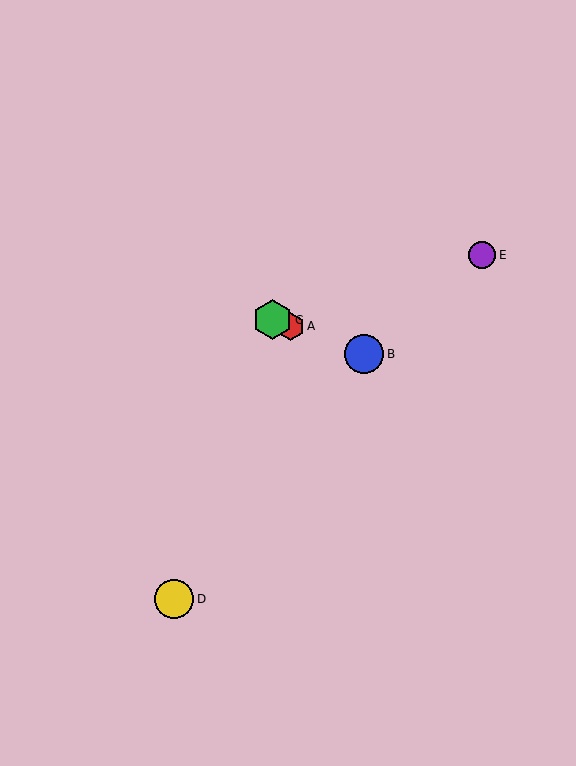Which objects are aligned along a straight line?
Objects A, B, C are aligned along a straight line.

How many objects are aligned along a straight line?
3 objects (A, B, C) are aligned along a straight line.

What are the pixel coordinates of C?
Object C is at (273, 320).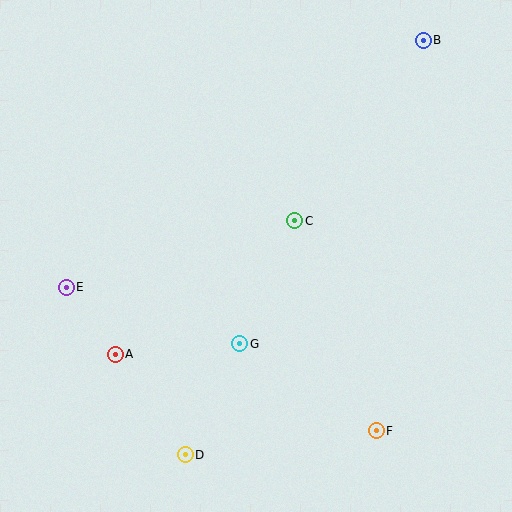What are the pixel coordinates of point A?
Point A is at (115, 354).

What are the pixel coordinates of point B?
Point B is at (423, 40).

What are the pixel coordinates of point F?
Point F is at (376, 431).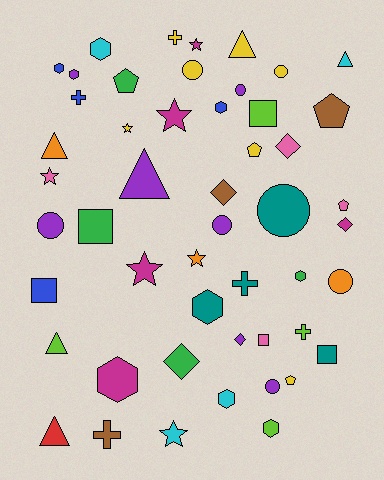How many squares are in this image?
There are 5 squares.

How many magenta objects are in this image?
There are 5 magenta objects.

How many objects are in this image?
There are 50 objects.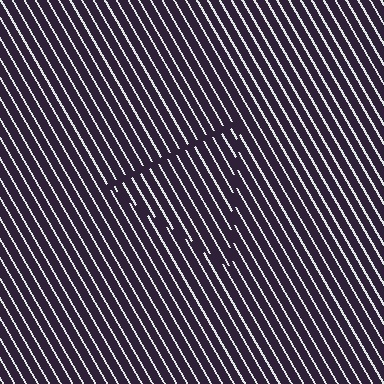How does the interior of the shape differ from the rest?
The interior of the shape contains the same grating, shifted by half a period — the contour is defined by the phase discontinuity where line-ends from the inner and outer gratings abut.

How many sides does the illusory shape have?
3 sides — the line-ends trace a triangle.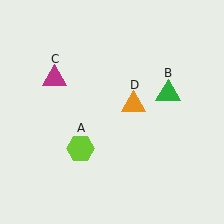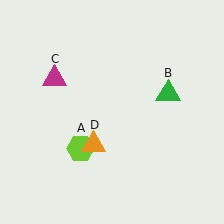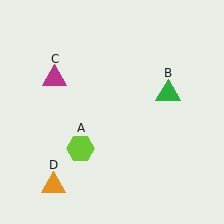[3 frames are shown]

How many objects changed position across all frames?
1 object changed position: orange triangle (object D).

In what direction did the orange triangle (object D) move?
The orange triangle (object D) moved down and to the left.